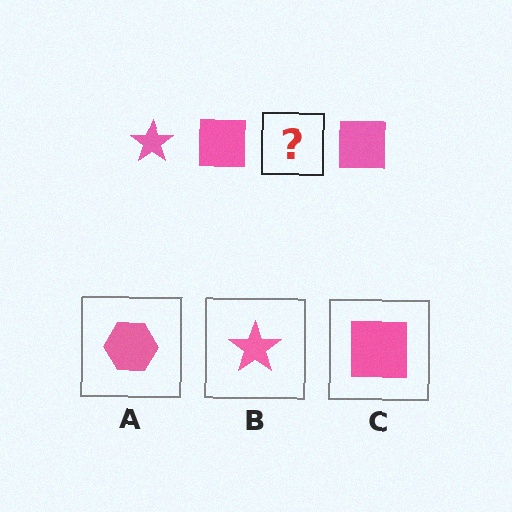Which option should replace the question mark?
Option B.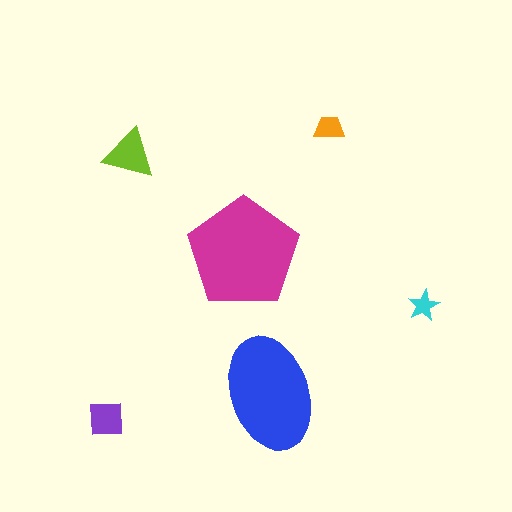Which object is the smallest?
The cyan star.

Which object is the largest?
The magenta pentagon.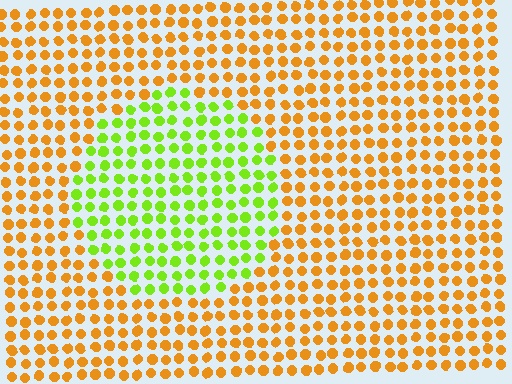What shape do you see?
I see a circle.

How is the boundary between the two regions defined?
The boundary is defined purely by a slight shift in hue (about 58 degrees). Spacing, size, and orientation are identical on both sides.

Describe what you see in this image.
The image is filled with small orange elements in a uniform arrangement. A circle-shaped region is visible where the elements are tinted to a slightly different hue, forming a subtle color boundary.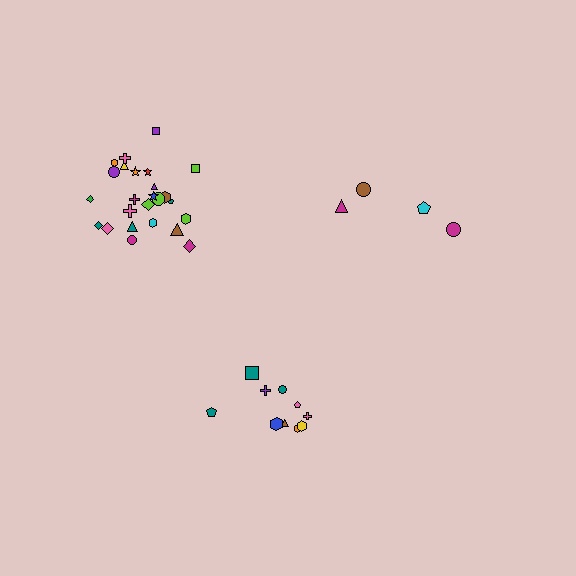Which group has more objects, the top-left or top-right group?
The top-left group.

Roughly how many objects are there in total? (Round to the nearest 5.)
Roughly 40 objects in total.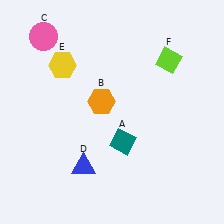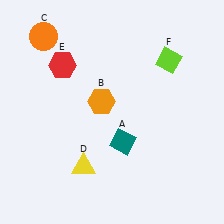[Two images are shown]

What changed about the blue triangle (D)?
In Image 1, D is blue. In Image 2, it changed to yellow.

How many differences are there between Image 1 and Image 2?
There are 3 differences between the two images.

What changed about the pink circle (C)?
In Image 1, C is pink. In Image 2, it changed to orange.